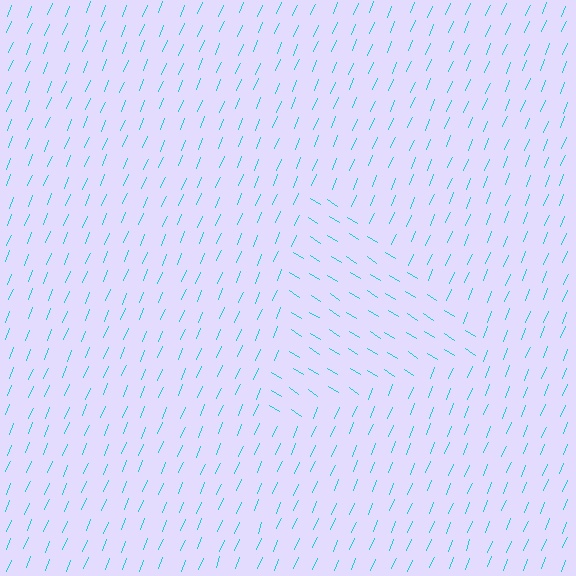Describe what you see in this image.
The image is filled with small cyan line segments. A triangle region in the image has lines oriented differently from the surrounding lines, creating a visible texture boundary.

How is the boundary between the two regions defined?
The boundary is defined purely by a change in line orientation (approximately 80 degrees difference). All lines are the same color and thickness.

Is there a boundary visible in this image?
Yes, there is a texture boundary formed by a change in line orientation.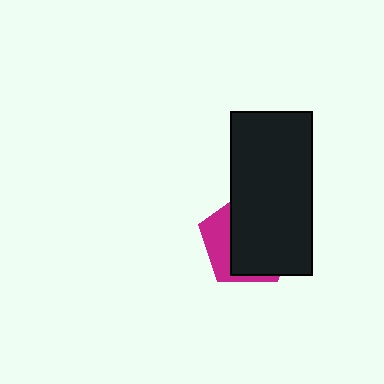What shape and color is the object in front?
The object in front is a black rectangle.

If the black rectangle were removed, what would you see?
You would see the complete magenta pentagon.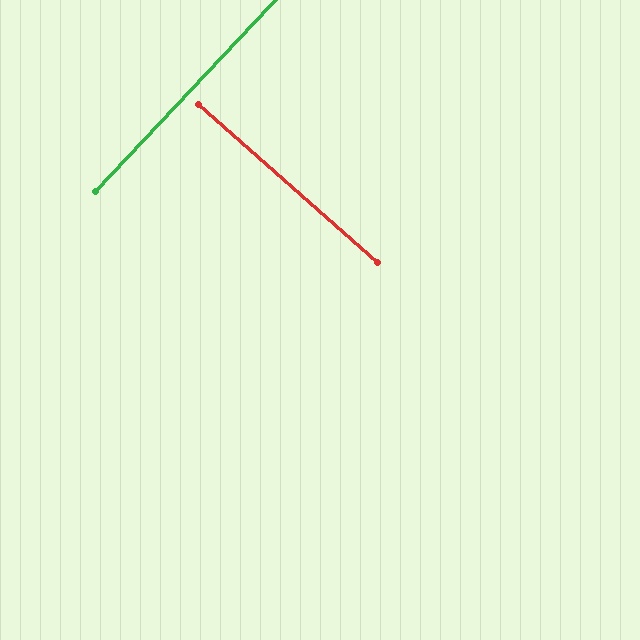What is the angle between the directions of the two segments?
Approximately 88 degrees.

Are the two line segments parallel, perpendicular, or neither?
Perpendicular — they meet at approximately 88°.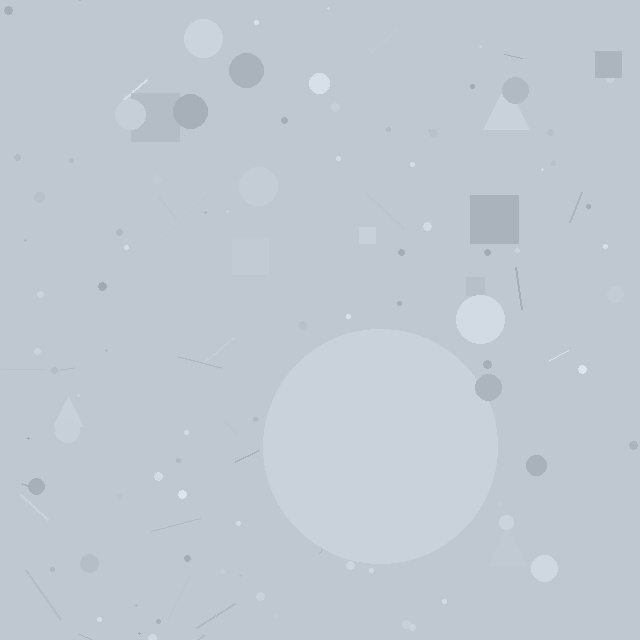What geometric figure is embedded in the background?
A circle is embedded in the background.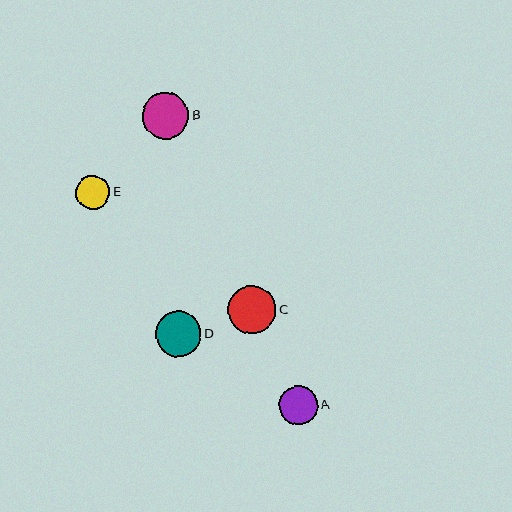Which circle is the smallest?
Circle E is the smallest with a size of approximately 34 pixels.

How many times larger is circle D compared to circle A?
Circle D is approximately 1.2 times the size of circle A.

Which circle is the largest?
Circle C is the largest with a size of approximately 48 pixels.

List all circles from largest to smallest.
From largest to smallest: C, B, D, A, E.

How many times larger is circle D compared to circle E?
Circle D is approximately 1.3 times the size of circle E.